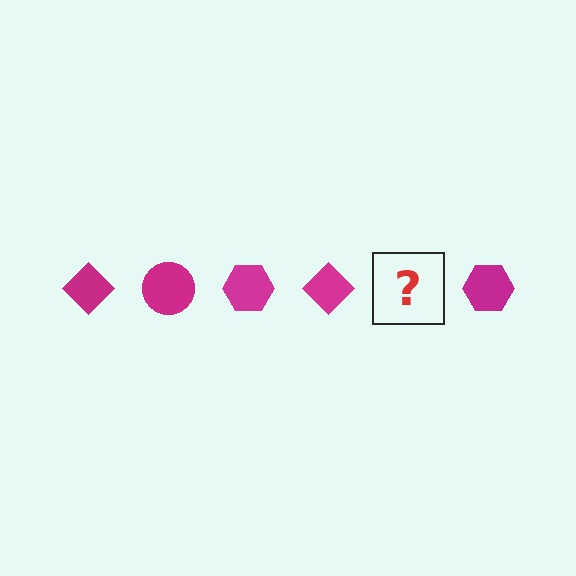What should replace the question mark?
The question mark should be replaced with a magenta circle.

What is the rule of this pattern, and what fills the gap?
The rule is that the pattern cycles through diamond, circle, hexagon shapes in magenta. The gap should be filled with a magenta circle.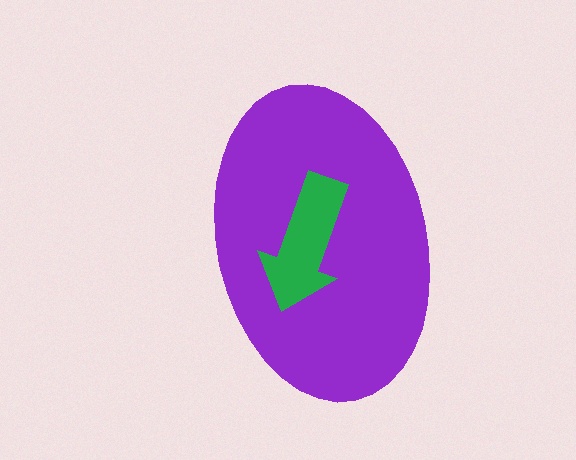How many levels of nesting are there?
2.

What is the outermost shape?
The purple ellipse.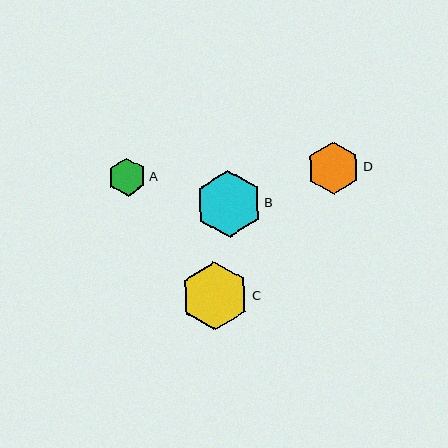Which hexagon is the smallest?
Hexagon A is the smallest with a size of approximately 38 pixels.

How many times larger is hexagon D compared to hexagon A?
Hexagon D is approximately 1.4 times the size of hexagon A.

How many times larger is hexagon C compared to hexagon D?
Hexagon C is approximately 1.3 times the size of hexagon D.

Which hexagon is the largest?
Hexagon C is the largest with a size of approximately 68 pixels.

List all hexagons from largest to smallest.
From largest to smallest: C, B, D, A.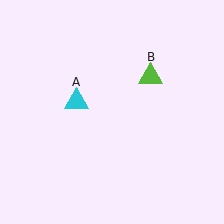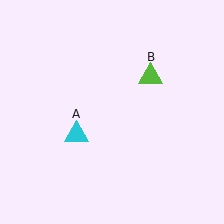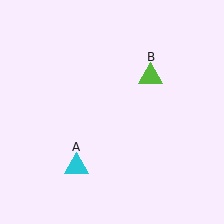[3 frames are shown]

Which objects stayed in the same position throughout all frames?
Lime triangle (object B) remained stationary.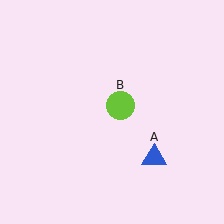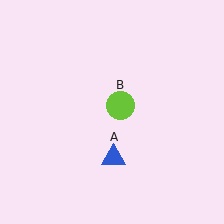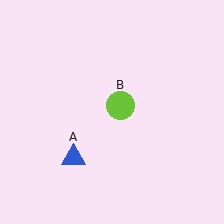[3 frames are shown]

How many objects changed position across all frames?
1 object changed position: blue triangle (object A).